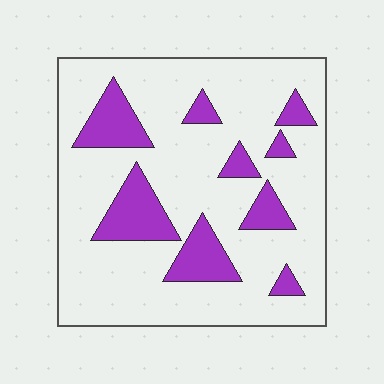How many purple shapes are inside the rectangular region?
9.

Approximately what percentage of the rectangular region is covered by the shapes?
Approximately 20%.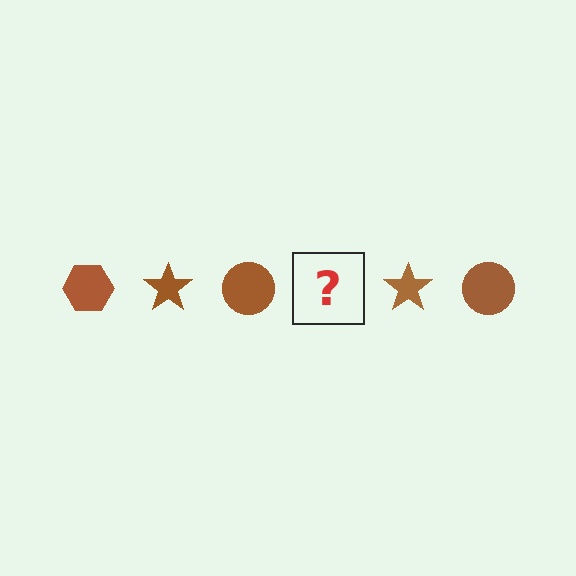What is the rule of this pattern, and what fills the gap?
The rule is that the pattern cycles through hexagon, star, circle shapes in brown. The gap should be filled with a brown hexagon.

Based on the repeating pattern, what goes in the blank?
The blank should be a brown hexagon.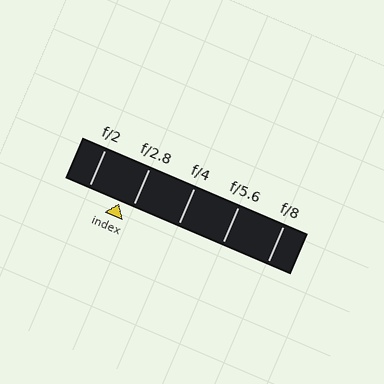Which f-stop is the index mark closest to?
The index mark is closest to f/2.8.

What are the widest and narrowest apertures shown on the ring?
The widest aperture shown is f/2 and the narrowest is f/8.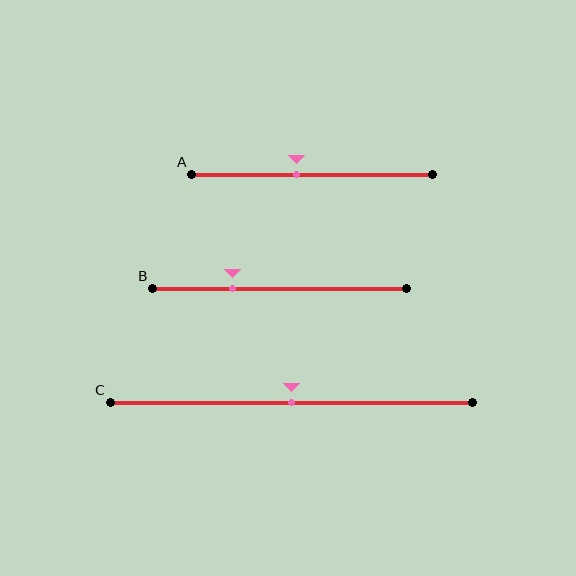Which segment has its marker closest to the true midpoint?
Segment C has its marker closest to the true midpoint.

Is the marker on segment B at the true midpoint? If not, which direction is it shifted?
No, the marker on segment B is shifted to the left by about 19% of the segment length.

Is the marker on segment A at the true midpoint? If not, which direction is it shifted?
No, the marker on segment A is shifted to the left by about 6% of the segment length.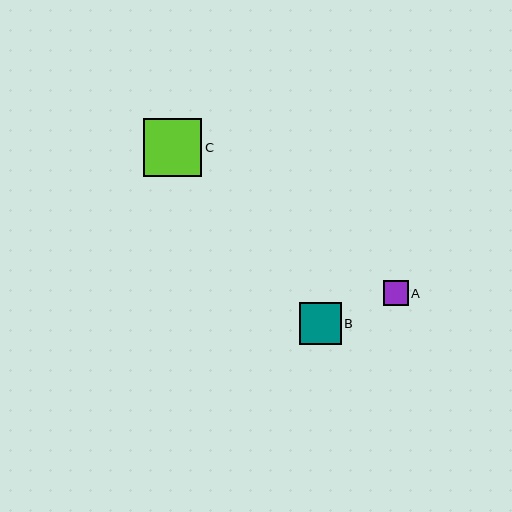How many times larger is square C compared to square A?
Square C is approximately 2.3 times the size of square A.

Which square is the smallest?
Square A is the smallest with a size of approximately 25 pixels.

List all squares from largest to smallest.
From largest to smallest: C, B, A.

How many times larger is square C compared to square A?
Square C is approximately 2.3 times the size of square A.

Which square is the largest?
Square C is the largest with a size of approximately 58 pixels.